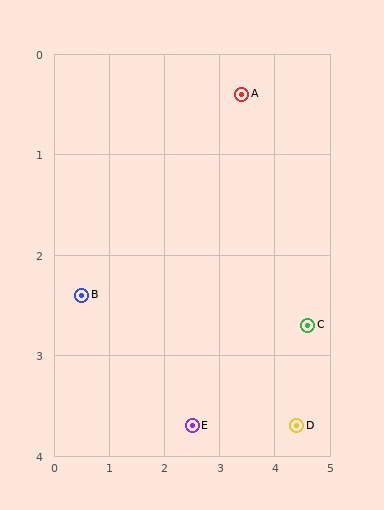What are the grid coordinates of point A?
Point A is at approximately (3.4, 0.4).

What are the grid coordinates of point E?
Point E is at approximately (2.5, 3.7).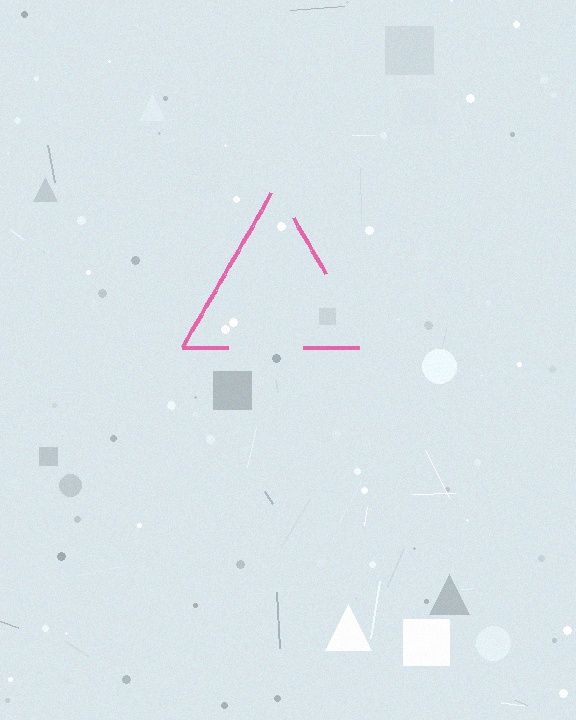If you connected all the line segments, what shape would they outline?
They would outline a triangle.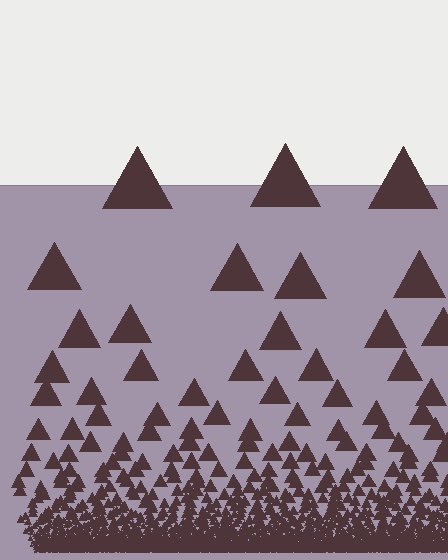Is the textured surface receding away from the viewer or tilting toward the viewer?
The surface appears to tilt toward the viewer. Texture elements get larger and sparser toward the top.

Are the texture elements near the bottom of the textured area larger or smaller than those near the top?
Smaller. The gradient is inverted — elements near the bottom are smaller and denser.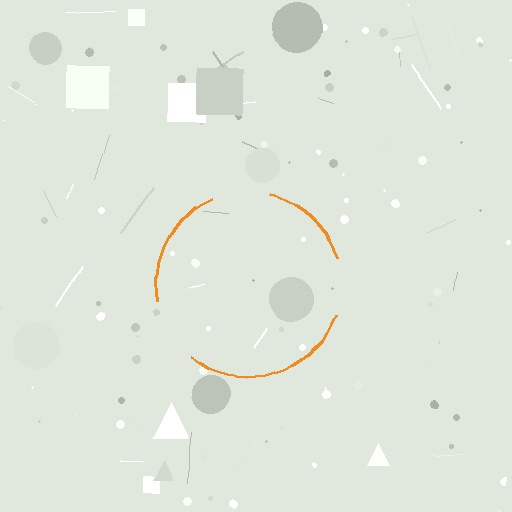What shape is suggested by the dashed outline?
The dashed outline suggests a circle.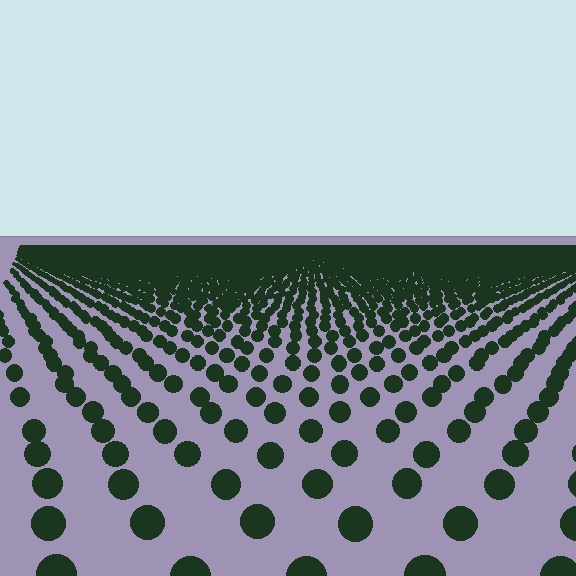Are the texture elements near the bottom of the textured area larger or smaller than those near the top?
Larger. Near the bottom, elements are closer to the viewer and appear at a bigger on-screen size.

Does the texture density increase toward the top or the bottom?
Density increases toward the top.